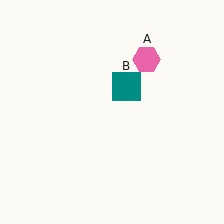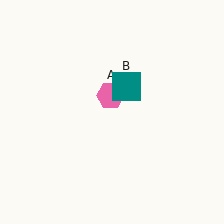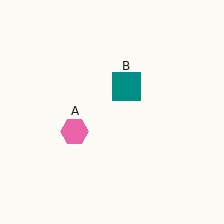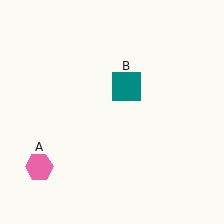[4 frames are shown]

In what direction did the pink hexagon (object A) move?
The pink hexagon (object A) moved down and to the left.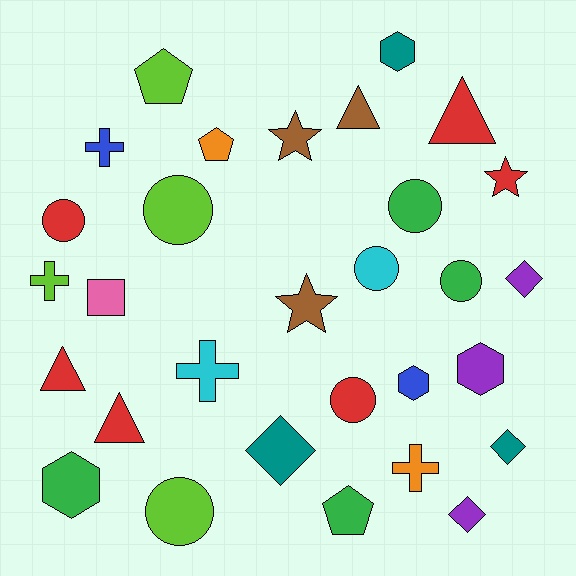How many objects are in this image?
There are 30 objects.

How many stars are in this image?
There are 3 stars.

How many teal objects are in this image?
There are 3 teal objects.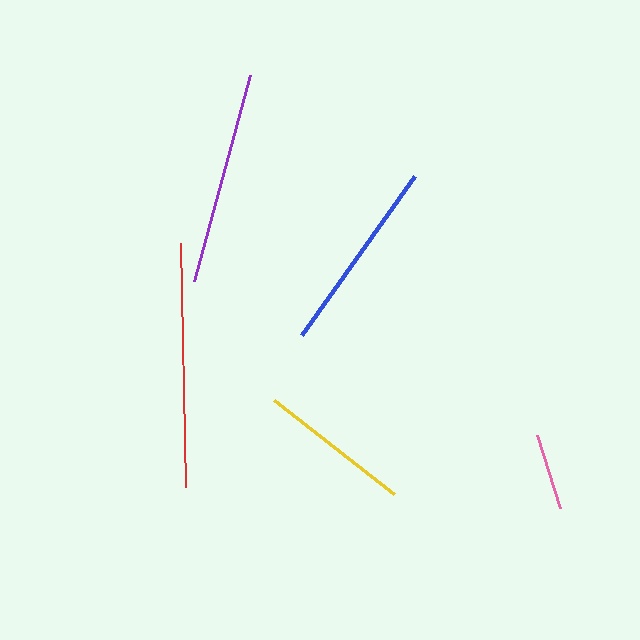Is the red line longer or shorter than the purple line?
The red line is longer than the purple line.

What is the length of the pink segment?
The pink segment is approximately 76 pixels long.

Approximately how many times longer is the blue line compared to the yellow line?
The blue line is approximately 1.3 times the length of the yellow line.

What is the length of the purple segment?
The purple segment is approximately 214 pixels long.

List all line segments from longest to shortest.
From longest to shortest: red, purple, blue, yellow, pink.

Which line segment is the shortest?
The pink line is the shortest at approximately 76 pixels.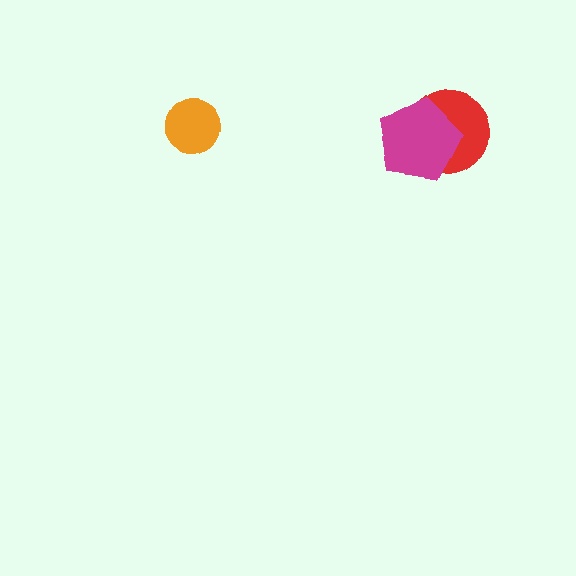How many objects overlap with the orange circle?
0 objects overlap with the orange circle.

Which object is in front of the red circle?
The magenta pentagon is in front of the red circle.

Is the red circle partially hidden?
Yes, it is partially covered by another shape.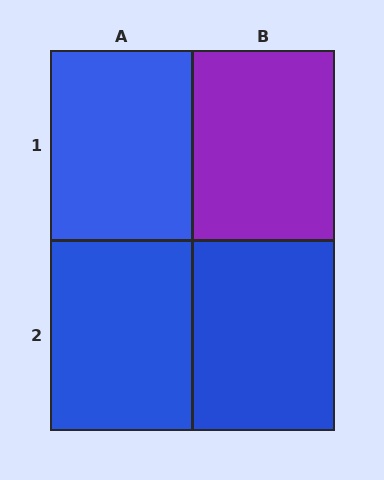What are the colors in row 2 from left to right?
Blue, blue.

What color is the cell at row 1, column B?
Purple.